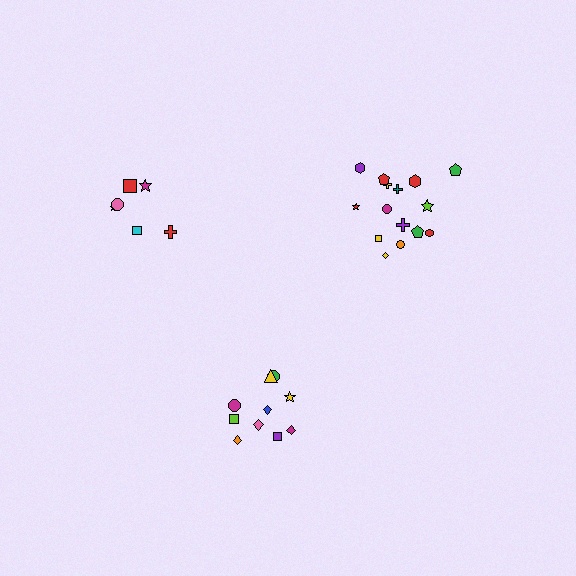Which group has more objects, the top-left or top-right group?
The top-right group.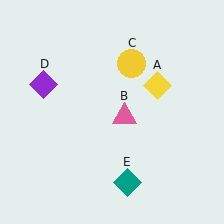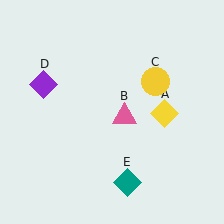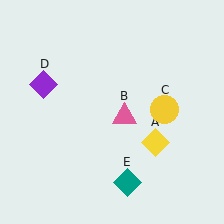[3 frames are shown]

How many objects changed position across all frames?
2 objects changed position: yellow diamond (object A), yellow circle (object C).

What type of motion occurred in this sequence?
The yellow diamond (object A), yellow circle (object C) rotated clockwise around the center of the scene.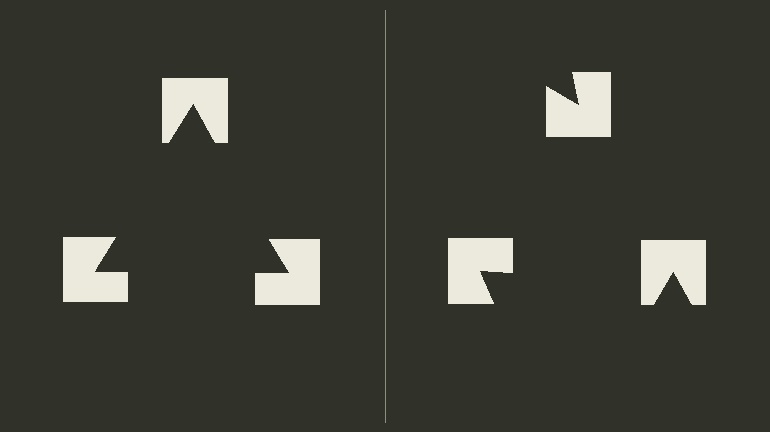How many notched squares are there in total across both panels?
6 — 3 on each side.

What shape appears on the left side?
An illusory triangle.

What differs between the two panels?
The notched squares are positioned identically on both sides; only the wedge orientations differ. On the left they align to a triangle; on the right they are misaligned.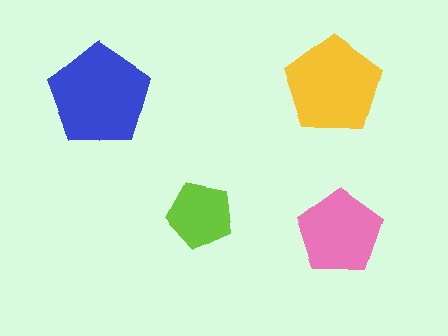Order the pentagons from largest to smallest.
the blue one, the yellow one, the pink one, the lime one.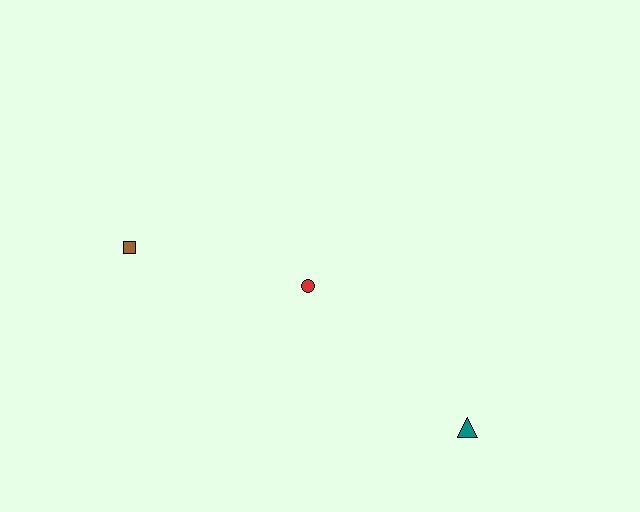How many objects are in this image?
There are 3 objects.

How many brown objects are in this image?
There is 1 brown object.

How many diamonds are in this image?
There are no diamonds.